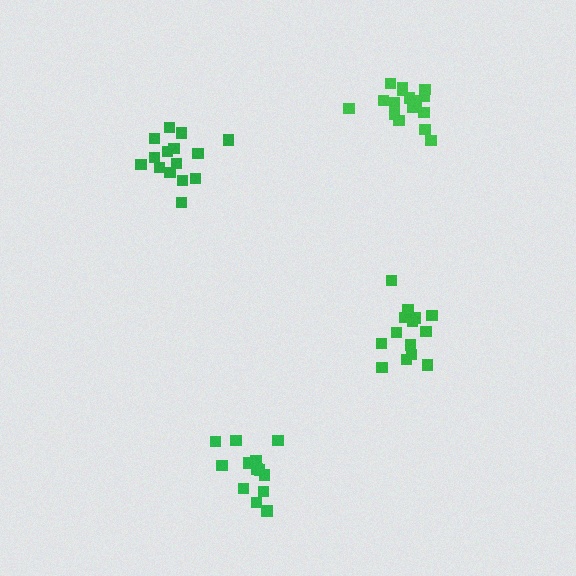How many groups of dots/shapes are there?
There are 4 groups.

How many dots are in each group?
Group 1: 15 dots, Group 2: 17 dots, Group 3: 13 dots, Group 4: 14 dots (59 total).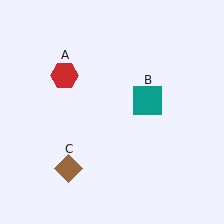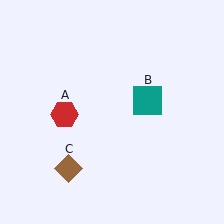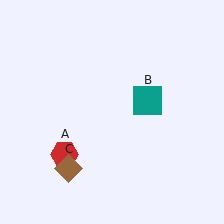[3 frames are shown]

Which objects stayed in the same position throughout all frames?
Teal square (object B) and brown diamond (object C) remained stationary.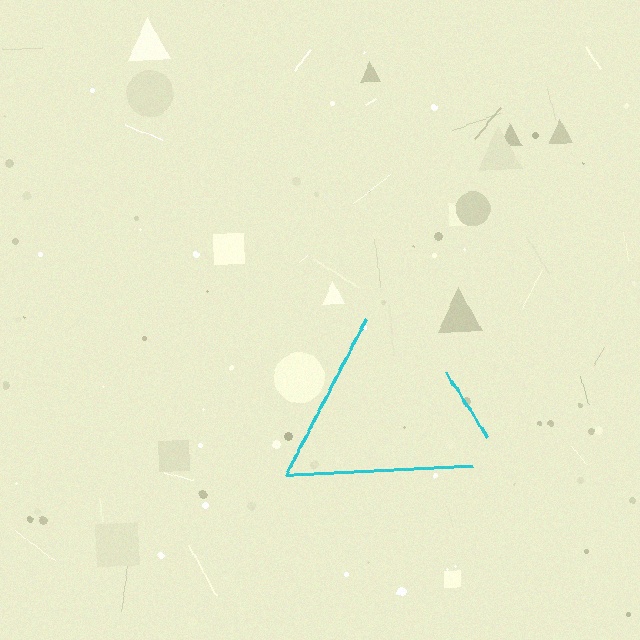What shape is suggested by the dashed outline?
The dashed outline suggests a triangle.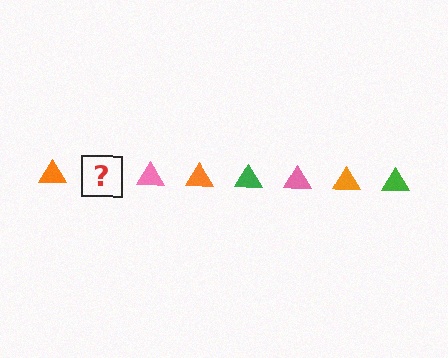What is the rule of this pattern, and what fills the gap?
The rule is that the pattern cycles through orange, green, pink triangles. The gap should be filled with a green triangle.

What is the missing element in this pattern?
The missing element is a green triangle.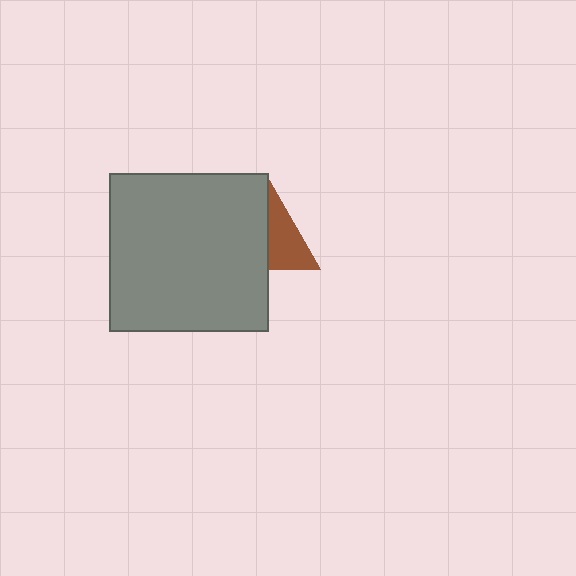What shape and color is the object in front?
The object in front is a gray square.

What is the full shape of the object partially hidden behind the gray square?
The partially hidden object is a brown triangle.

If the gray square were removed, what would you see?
You would see the complete brown triangle.